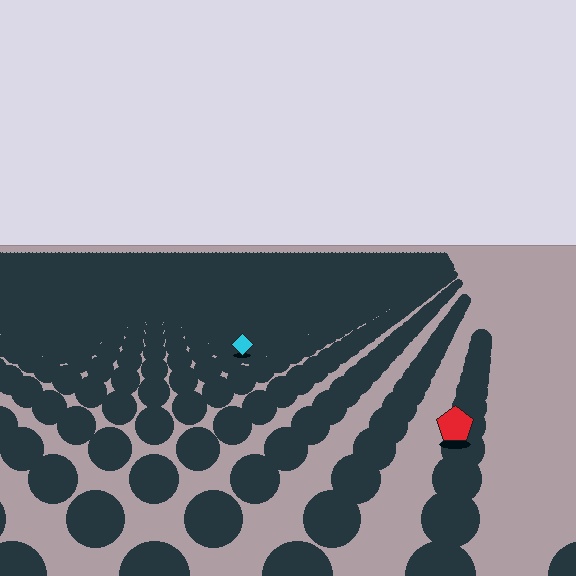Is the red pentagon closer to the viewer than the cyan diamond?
Yes. The red pentagon is closer — you can tell from the texture gradient: the ground texture is coarser near it.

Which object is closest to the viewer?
The red pentagon is closest. The texture marks near it are larger and more spread out.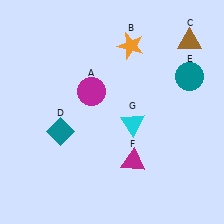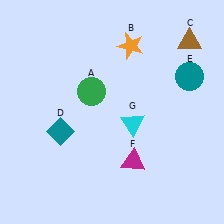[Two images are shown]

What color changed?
The circle (A) changed from magenta in Image 1 to green in Image 2.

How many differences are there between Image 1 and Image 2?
There is 1 difference between the two images.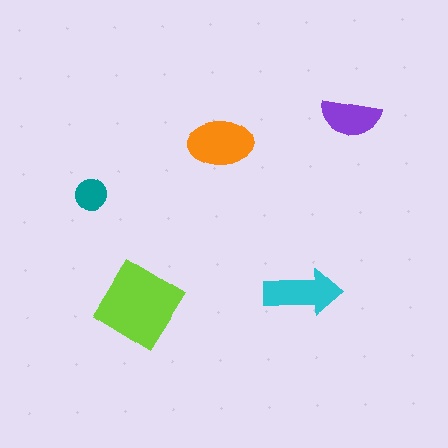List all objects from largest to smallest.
The lime diamond, the orange ellipse, the cyan arrow, the purple semicircle, the teal circle.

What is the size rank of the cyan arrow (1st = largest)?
3rd.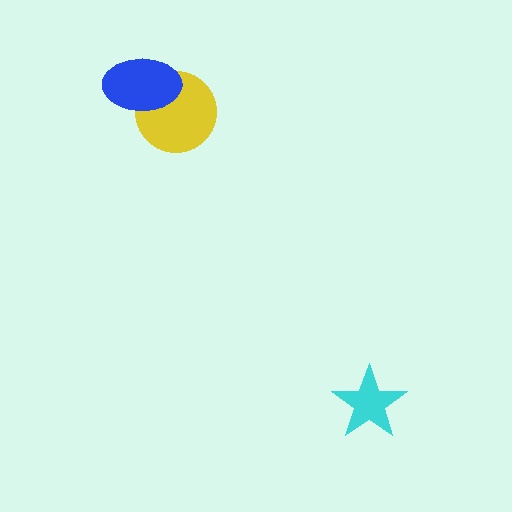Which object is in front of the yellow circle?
The blue ellipse is in front of the yellow circle.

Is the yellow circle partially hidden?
Yes, it is partially covered by another shape.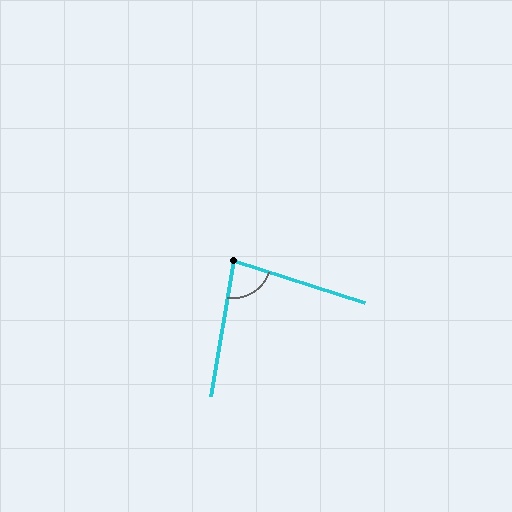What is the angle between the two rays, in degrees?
Approximately 81 degrees.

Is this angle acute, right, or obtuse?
It is acute.